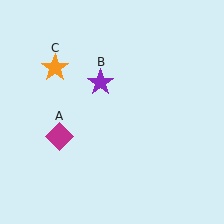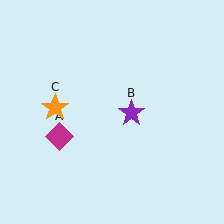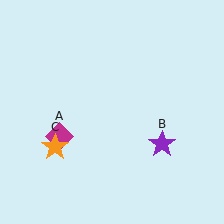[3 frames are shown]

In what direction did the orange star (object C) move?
The orange star (object C) moved down.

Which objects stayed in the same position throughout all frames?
Magenta diamond (object A) remained stationary.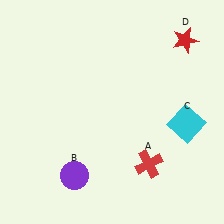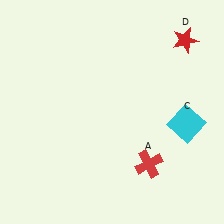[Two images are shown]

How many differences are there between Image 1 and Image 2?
There is 1 difference between the two images.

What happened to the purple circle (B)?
The purple circle (B) was removed in Image 2. It was in the bottom-left area of Image 1.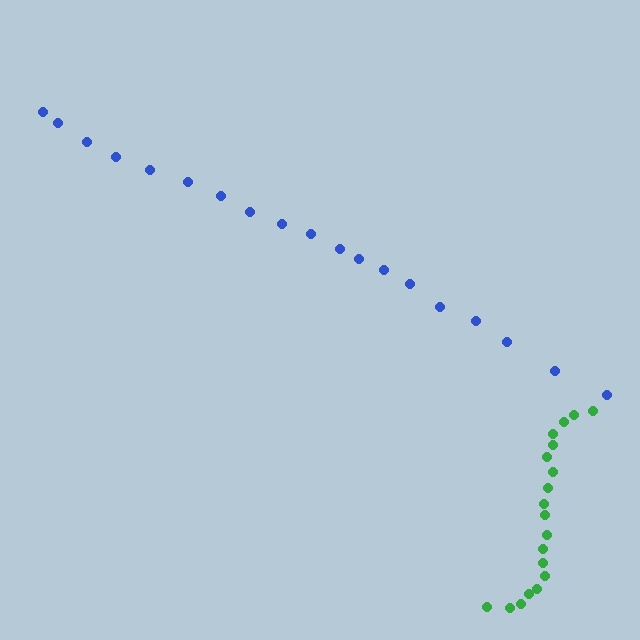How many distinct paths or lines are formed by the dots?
There are 2 distinct paths.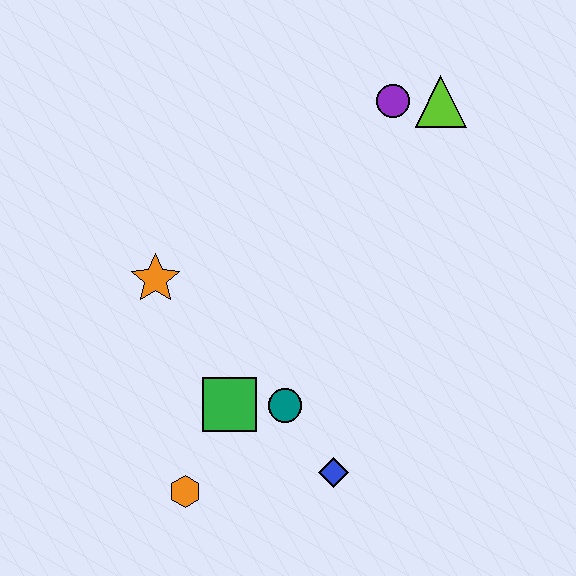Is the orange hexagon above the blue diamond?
No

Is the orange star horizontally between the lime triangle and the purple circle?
No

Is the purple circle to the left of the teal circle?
No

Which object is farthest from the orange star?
The lime triangle is farthest from the orange star.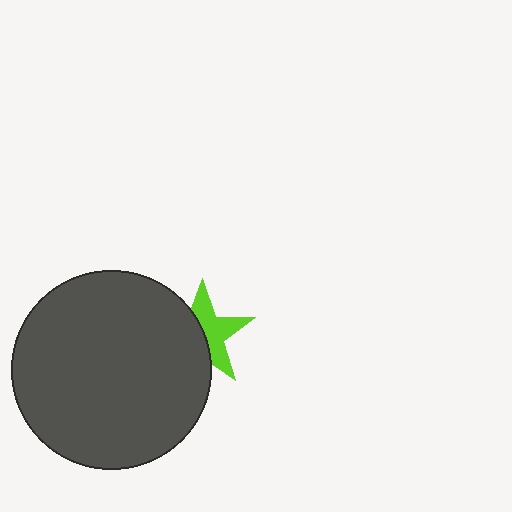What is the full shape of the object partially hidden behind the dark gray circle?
The partially hidden object is a lime star.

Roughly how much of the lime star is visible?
About half of it is visible (roughly 52%).